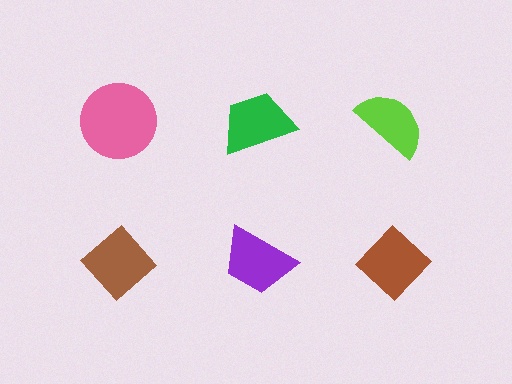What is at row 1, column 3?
A lime semicircle.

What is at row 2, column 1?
A brown diamond.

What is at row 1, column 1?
A pink circle.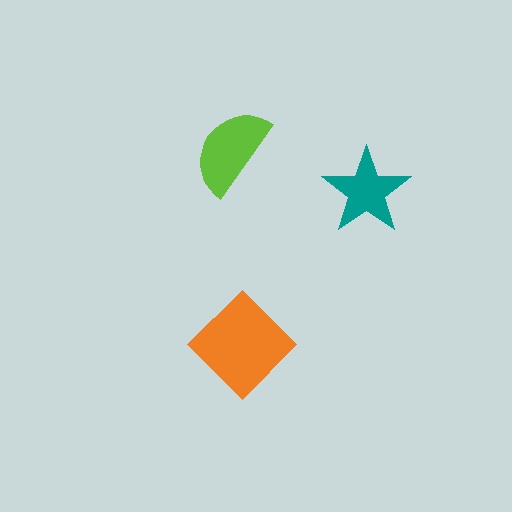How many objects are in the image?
There are 3 objects in the image.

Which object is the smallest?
The teal star.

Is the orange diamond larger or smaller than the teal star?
Larger.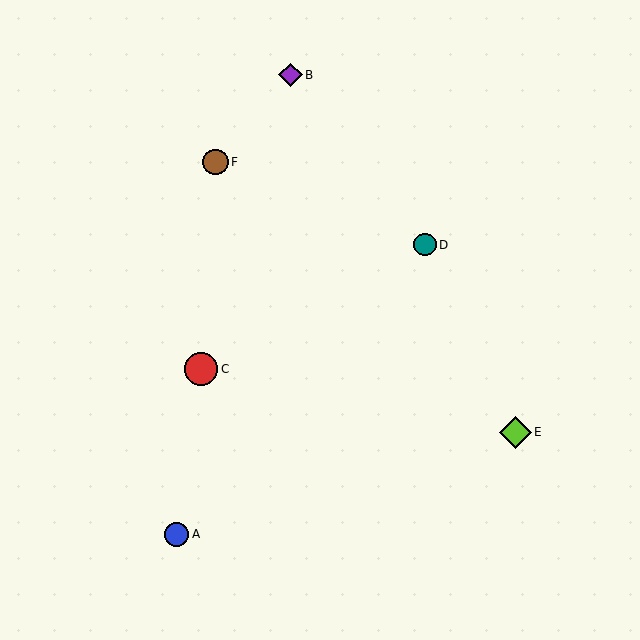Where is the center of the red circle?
The center of the red circle is at (201, 369).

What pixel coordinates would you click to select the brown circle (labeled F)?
Click at (216, 162) to select the brown circle F.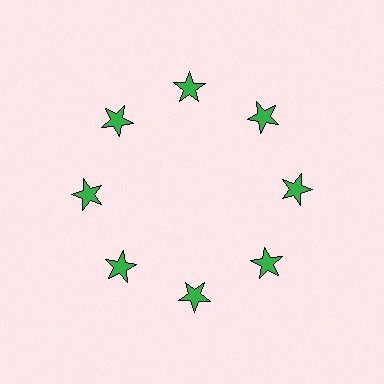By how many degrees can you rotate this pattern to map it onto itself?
The pattern maps onto itself every 45 degrees of rotation.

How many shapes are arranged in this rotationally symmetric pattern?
There are 8 shapes, arranged in 8 groups of 1.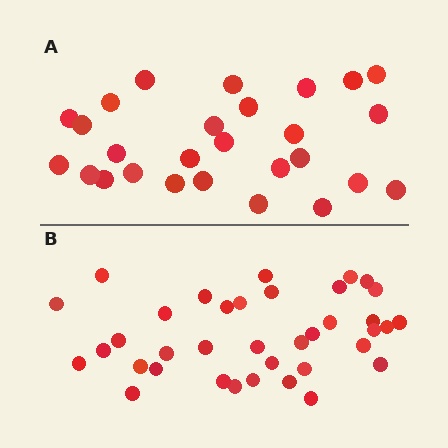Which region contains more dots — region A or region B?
Region B (the bottom region) has more dots.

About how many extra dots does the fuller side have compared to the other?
Region B has roughly 10 or so more dots than region A.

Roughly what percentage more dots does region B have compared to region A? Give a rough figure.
About 35% more.